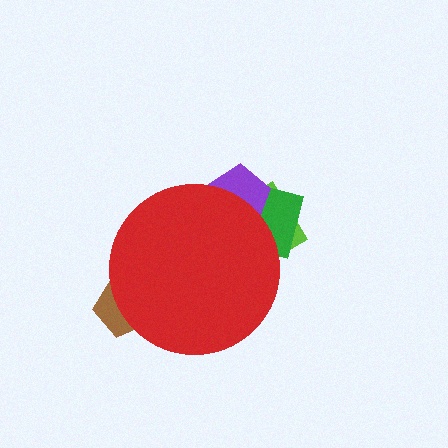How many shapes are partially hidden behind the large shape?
4 shapes are partially hidden.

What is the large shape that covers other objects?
A red circle.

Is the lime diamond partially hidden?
Yes, the lime diamond is partially hidden behind the red circle.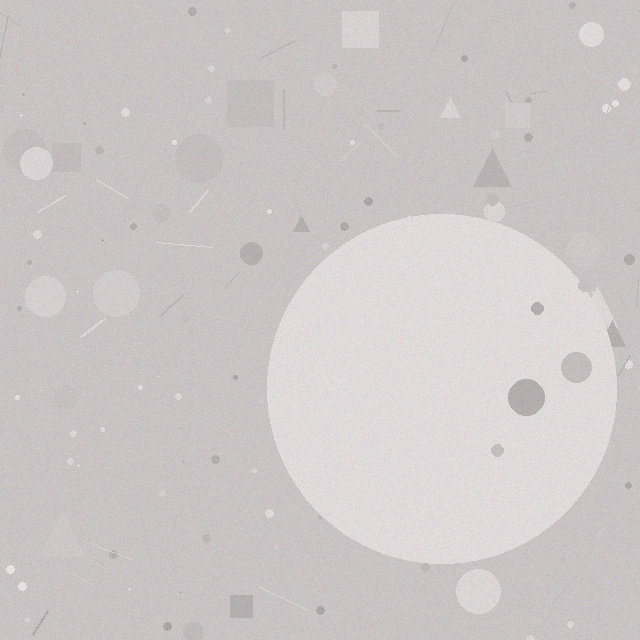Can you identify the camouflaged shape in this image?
The camouflaged shape is a circle.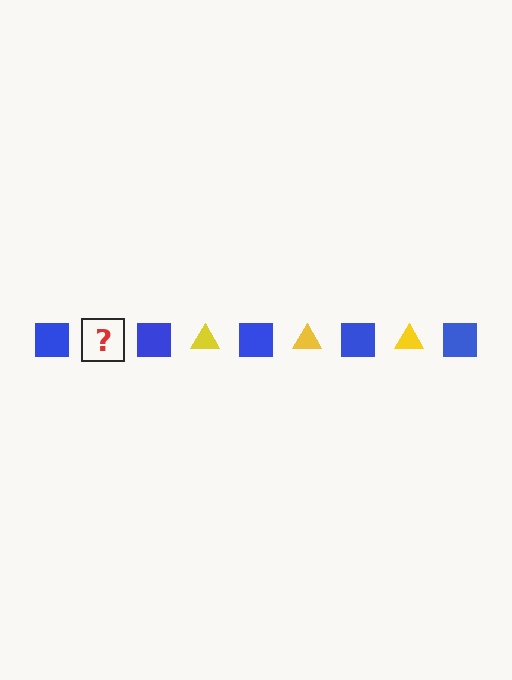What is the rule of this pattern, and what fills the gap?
The rule is that the pattern alternates between blue square and yellow triangle. The gap should be filled with a yellow triangle.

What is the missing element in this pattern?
The missing element is a yellow triangle.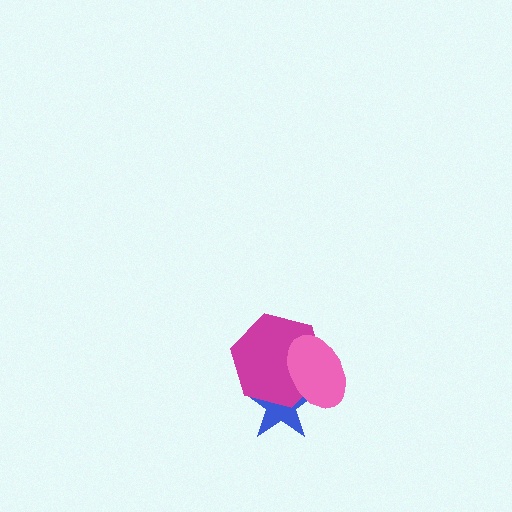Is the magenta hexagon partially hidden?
Yes, it is partially covered by another shape.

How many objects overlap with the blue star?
2 objects overlap with the blue star.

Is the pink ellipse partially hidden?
No, no other shape covers it.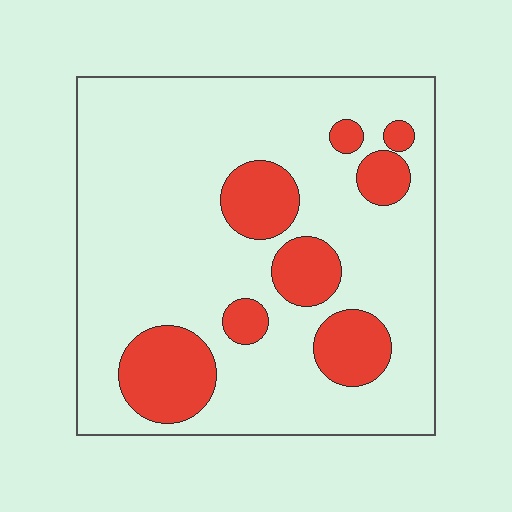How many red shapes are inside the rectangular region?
8.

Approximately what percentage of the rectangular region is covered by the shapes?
Approximately 20%.